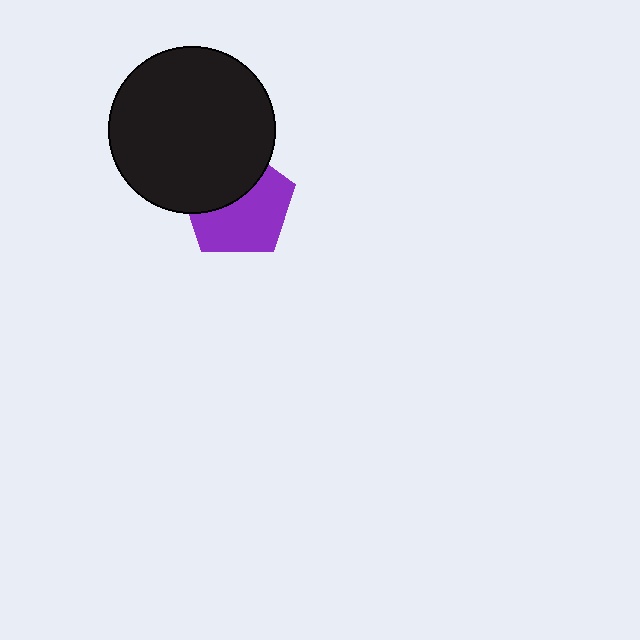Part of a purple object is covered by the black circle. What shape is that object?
It is a pentagon.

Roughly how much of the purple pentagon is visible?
About half of it is visible (roughly 59%).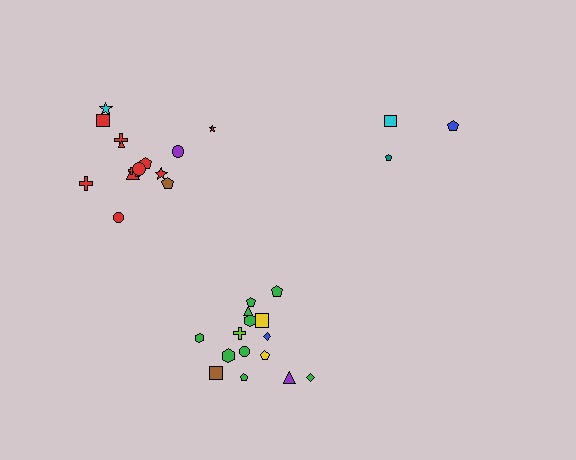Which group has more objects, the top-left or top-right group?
The top-left group.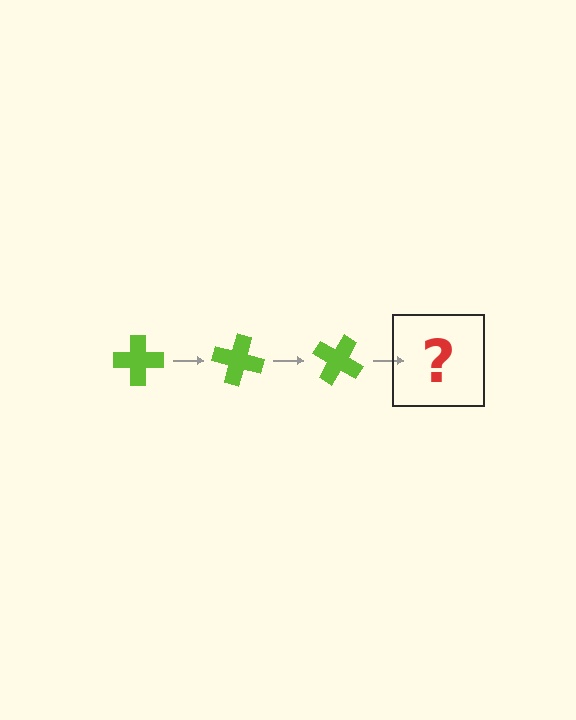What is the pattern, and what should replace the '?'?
The pattern is that the cross rotates 15 degrees each step. The '?' should be a lime cross rotated 45 degrees.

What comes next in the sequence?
The next element should be a lime cross rotated 45 degrees.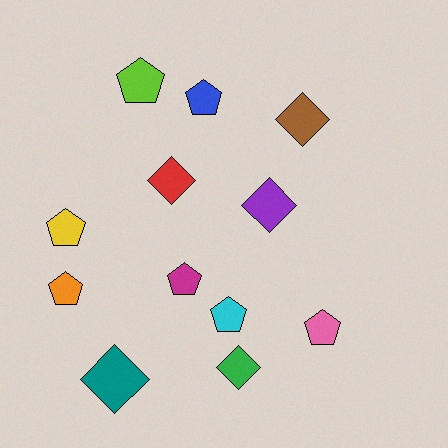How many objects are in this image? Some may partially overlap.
There are 12 objects.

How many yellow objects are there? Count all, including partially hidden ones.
There is 1 yellow object.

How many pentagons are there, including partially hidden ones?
There are 7 pentagons.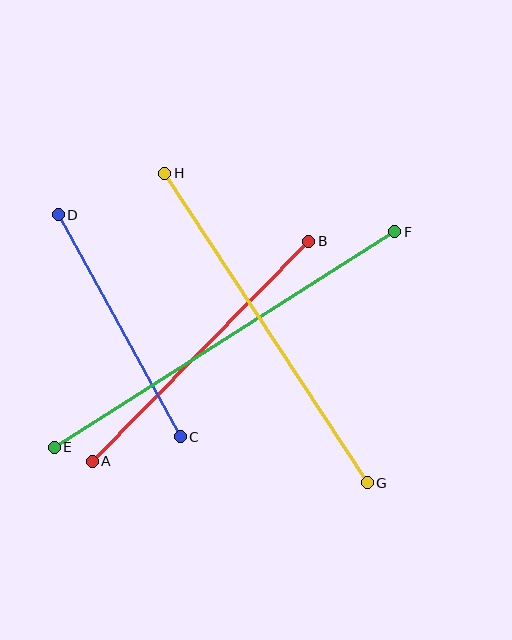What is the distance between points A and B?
The distance is approximately 309 pixels.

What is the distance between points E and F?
The distance is approximately 403 pixels.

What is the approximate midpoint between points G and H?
The midpoint is at approximately (266, 328) pixels.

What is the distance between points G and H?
The distance is approximately 370 pixels.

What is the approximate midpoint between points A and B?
The midpoint is at approximately (201, 351) pixels.